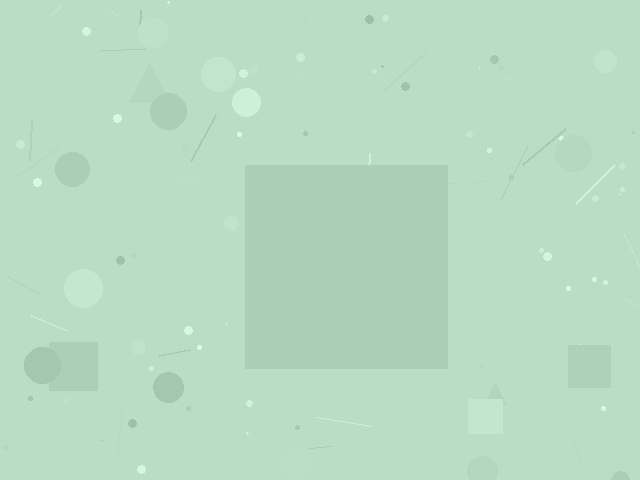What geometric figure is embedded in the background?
A square is embedded in the background.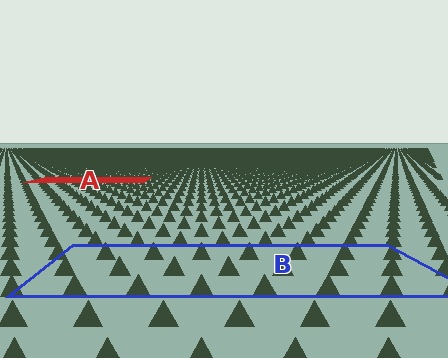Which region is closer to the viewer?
Region B is closer. The texture elements there are larger and more spread out.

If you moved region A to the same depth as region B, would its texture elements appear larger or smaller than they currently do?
They would appear larger. At a closer depth, the same texture elements are projected at a bigger on-screen size.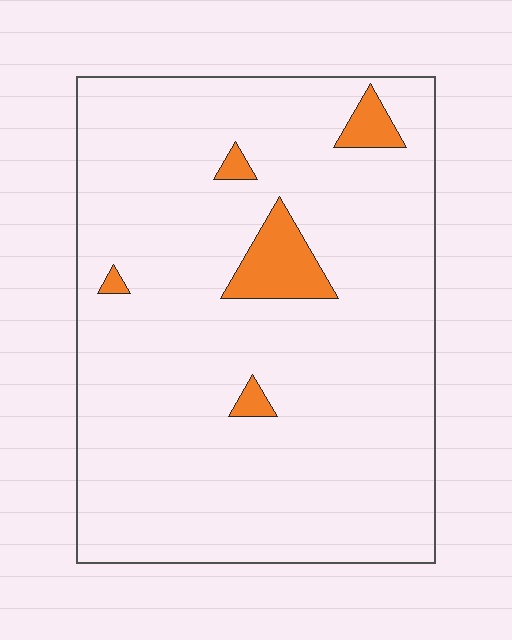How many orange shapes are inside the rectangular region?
5.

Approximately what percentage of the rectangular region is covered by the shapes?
Approximately 5%.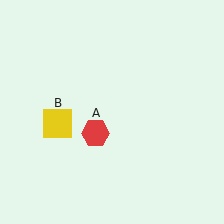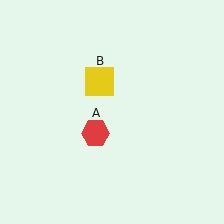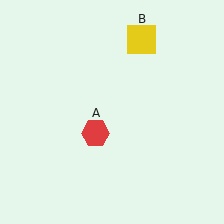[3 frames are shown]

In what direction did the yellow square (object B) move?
The yellow square (object B) moved up and to the right.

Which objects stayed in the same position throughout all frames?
Red hexagon (object A) remained stationary.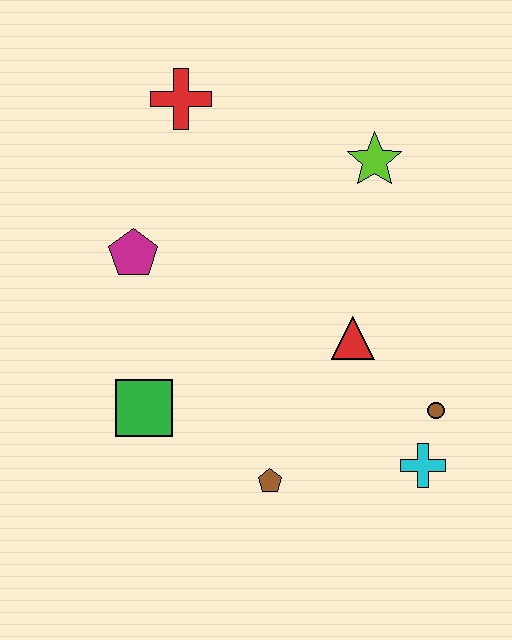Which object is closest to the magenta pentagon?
The green square is closest to the magenta pentagon.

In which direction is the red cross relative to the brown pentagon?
The red cross is above the brown pentagon.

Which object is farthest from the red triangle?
The red cross is farthest from the red triangle.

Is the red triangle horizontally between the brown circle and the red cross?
Yes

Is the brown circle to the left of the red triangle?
No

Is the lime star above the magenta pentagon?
Yes